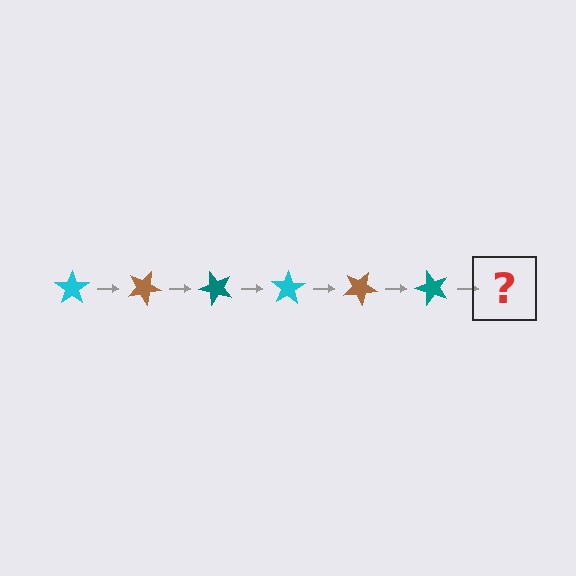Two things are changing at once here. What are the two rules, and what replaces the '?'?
The two rules are that it rotates 25 degrees each step and the color cycles through cyan, brown, and teal. The '?' should be a cyan star, rotated 150 degrees from the start.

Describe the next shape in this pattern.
It should be a cyan star, rotated 150 degrees from the start.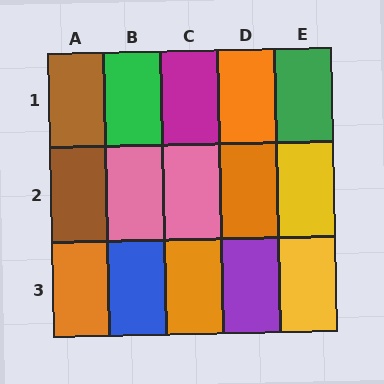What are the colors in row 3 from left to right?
Orange, blue, orange, purple, yellow.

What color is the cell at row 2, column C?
Pink.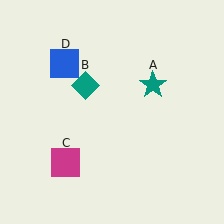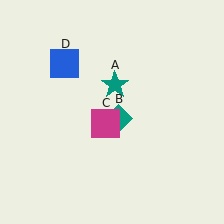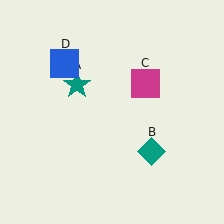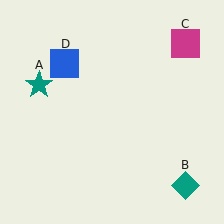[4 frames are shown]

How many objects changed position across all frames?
3 objects changed position: teal star (object A), teal diamond (object B), magenta square (object C).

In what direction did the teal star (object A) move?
The teal star (object A) moved left.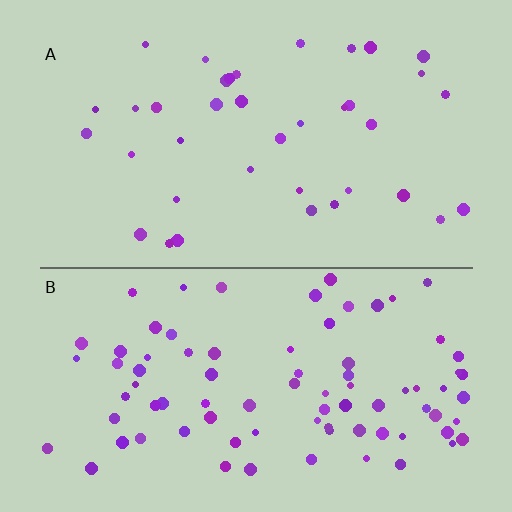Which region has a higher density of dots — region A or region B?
B (the bottom).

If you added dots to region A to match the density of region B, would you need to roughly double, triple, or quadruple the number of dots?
Approximately double.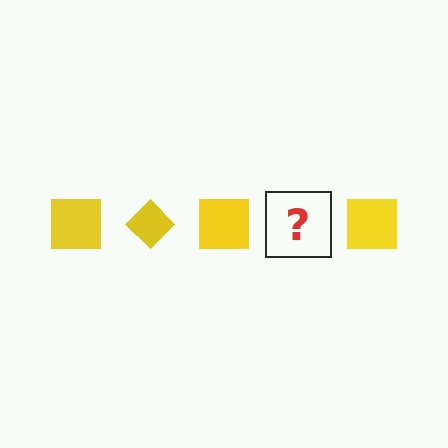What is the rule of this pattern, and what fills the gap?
The rule is that the pattern cycles through square, diamond shapes in yellow. The gap should be filled with a yellow diamond.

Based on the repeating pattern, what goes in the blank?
The blank should be a yellow diamond.